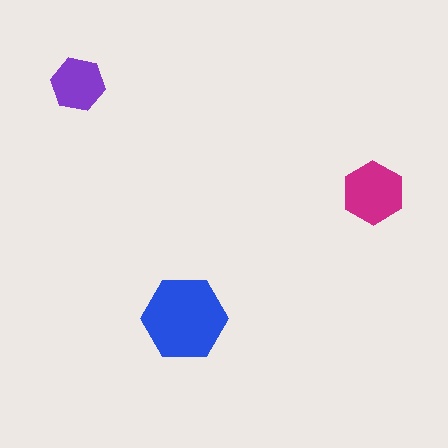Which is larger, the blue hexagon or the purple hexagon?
The blue one.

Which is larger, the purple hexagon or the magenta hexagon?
The magenta one.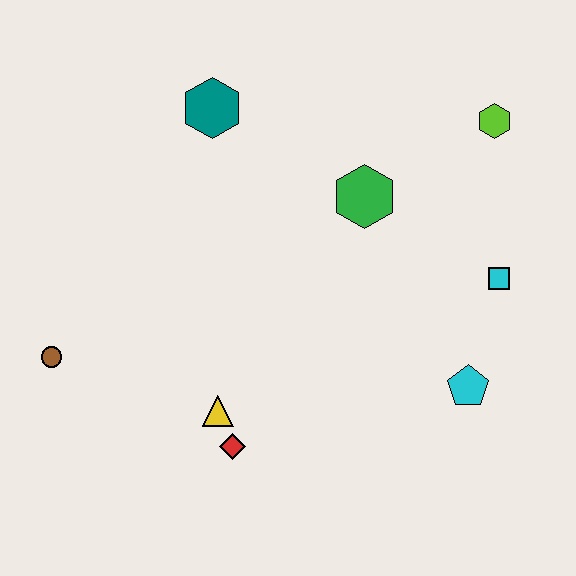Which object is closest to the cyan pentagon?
The cyan square is closest to the cyan pentagon.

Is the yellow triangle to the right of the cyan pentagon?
No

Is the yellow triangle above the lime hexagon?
No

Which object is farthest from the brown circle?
The lime hexagon is farthest from the brown circle.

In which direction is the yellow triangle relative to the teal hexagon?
The yellow triangle is below the teal hexagon.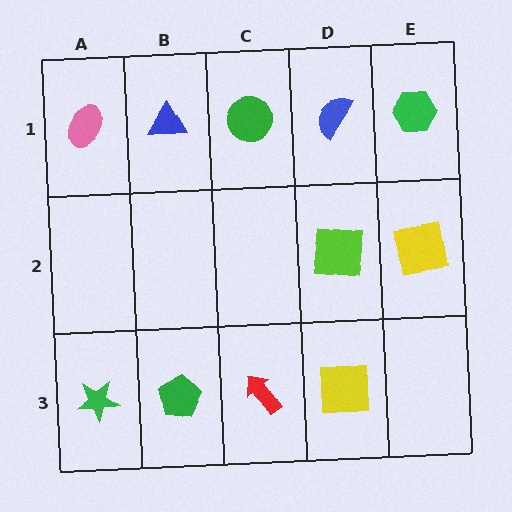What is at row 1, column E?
A green hexagon.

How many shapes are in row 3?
4 shapes.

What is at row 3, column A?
A green star.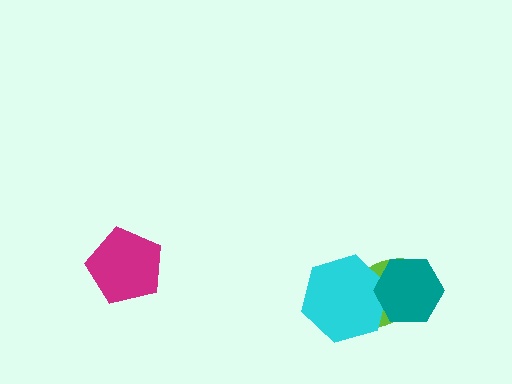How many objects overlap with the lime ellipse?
2 objects overlap with the lime ellipse.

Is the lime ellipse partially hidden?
Yes, it is partially covered by another shape.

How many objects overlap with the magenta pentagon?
0 objects overlap with the magenta pentagon.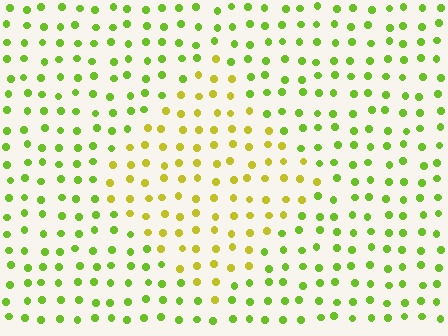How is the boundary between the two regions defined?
The boundary is defined purely by a slight shift in hue (about 34 degrees). Spacing, size, and orientation are identical on both sides.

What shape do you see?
I see a diamond.